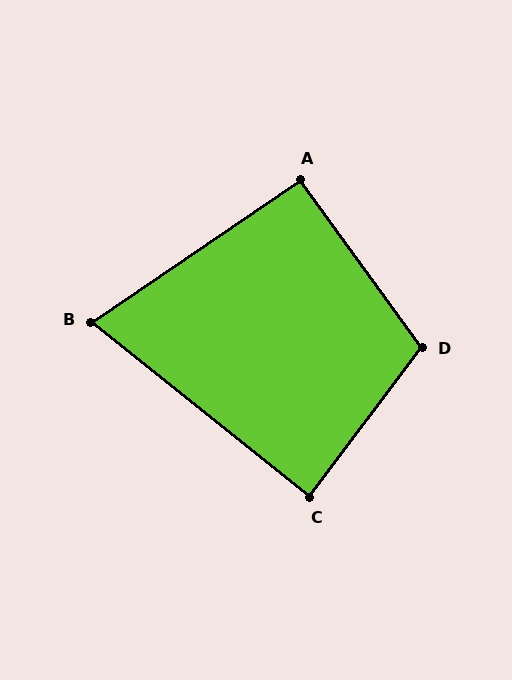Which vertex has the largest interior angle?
D, at approximately 107 degrees.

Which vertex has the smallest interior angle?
B, at approximately 73 degrees.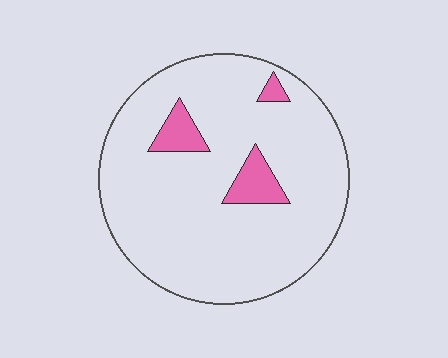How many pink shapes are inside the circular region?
3.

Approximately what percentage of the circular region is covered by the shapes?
Approximately 10%.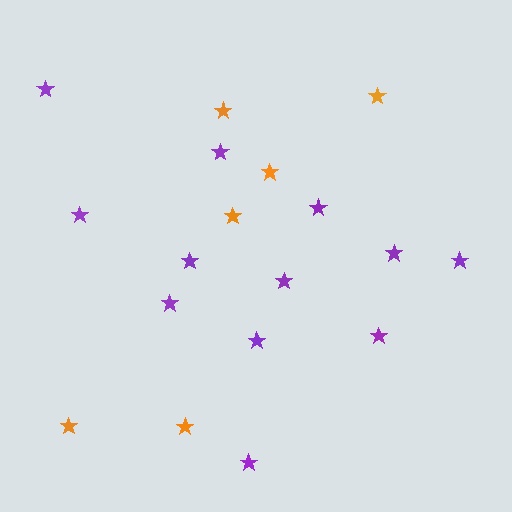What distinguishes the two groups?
There are 2 groups: one group of orange stars (6) and one group of purple stars (12).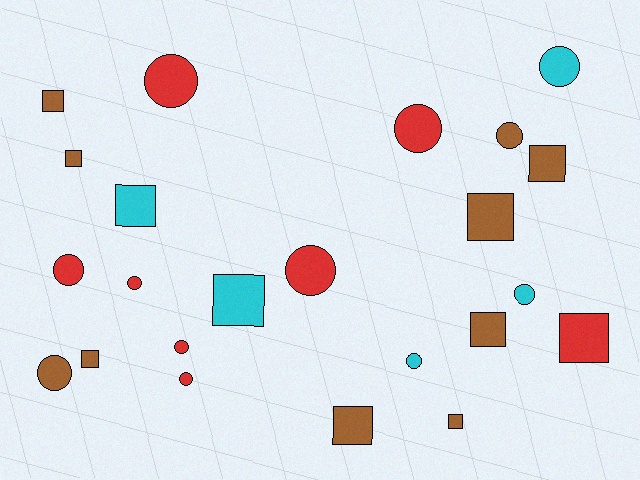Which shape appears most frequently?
Circle, with 12 objects.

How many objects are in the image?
There are 23 objects.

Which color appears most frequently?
Brown, with 10 objects.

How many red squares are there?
There is 1 red square.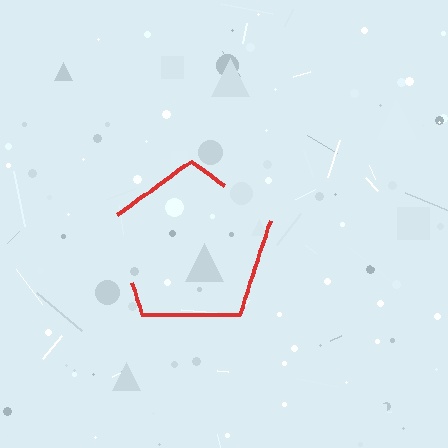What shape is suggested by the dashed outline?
The dashed outline suggests a pentagon.